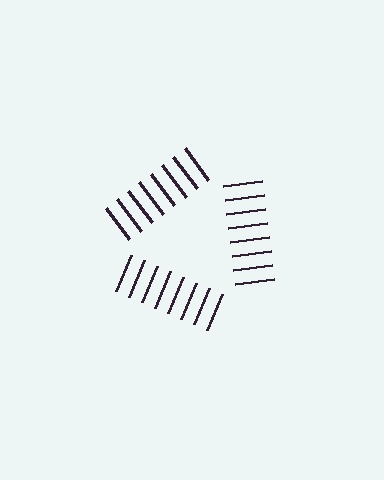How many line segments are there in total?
24 — 8 along each of the 3 edges.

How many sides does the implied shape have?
3 sides — the line-ends trace a triangle.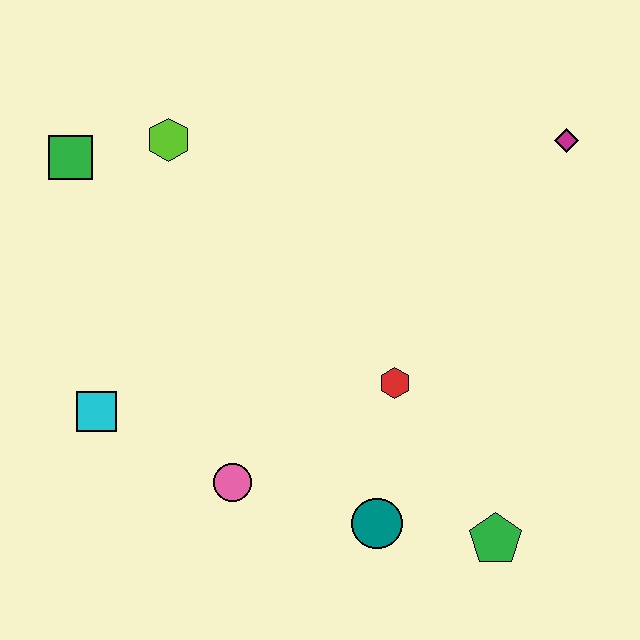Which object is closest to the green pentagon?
The teal circle is closest to the green pentagon.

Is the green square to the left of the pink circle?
Yes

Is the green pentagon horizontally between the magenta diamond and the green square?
Yes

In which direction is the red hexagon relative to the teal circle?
The red hexagon is above the teal circle.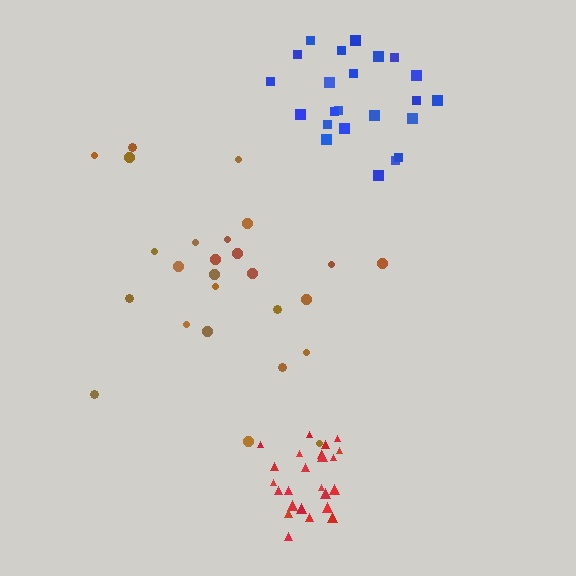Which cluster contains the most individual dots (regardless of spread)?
Brown (26).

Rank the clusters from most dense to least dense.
red, blue, brown.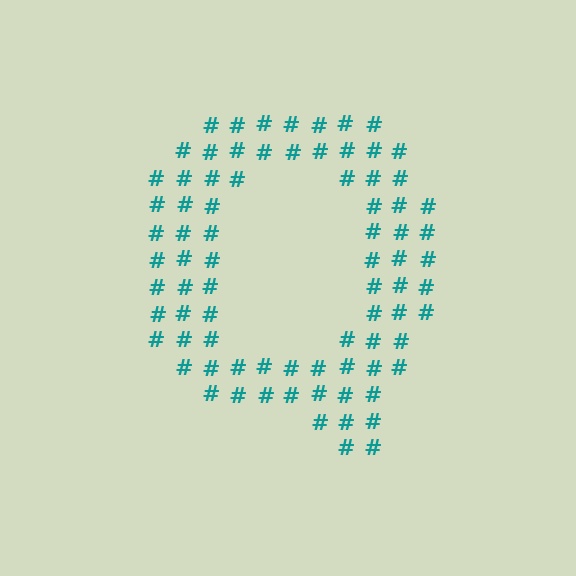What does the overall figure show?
The overall figure shows the letter Q.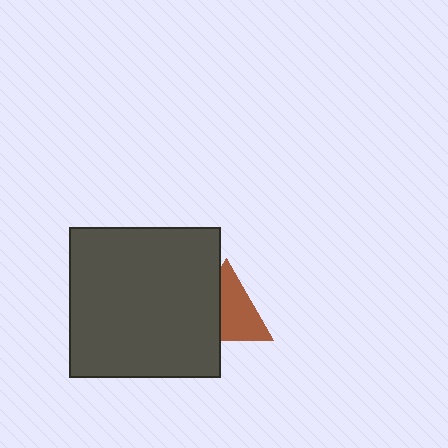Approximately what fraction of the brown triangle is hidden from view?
Roughly 41% of the brown triangle is hidden behind the dark gray square.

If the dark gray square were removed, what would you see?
You would see the complete brown triangle.